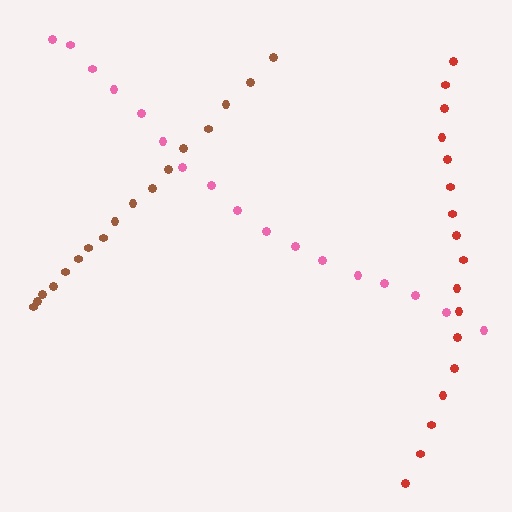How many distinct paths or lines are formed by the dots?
There are 3 distinct paths.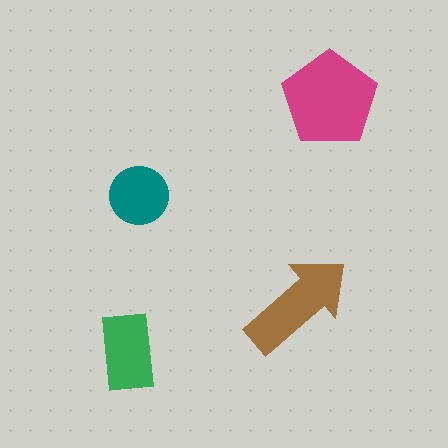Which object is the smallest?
The teal circle.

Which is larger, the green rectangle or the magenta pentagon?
The magenta pentagon.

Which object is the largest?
The magenta pentagon.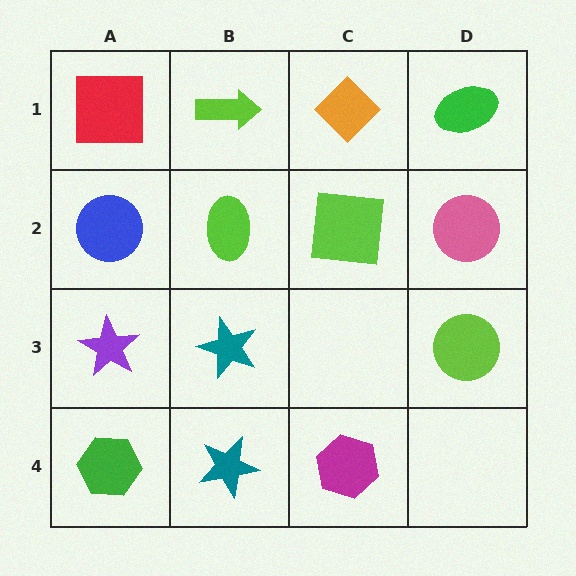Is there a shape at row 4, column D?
No, that cell is empty.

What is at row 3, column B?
A teal star.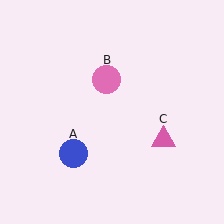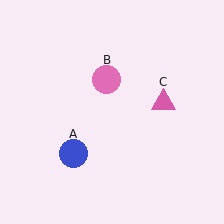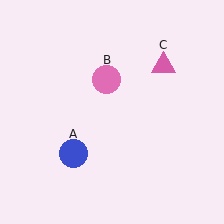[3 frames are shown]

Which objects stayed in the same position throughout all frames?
Blue circle (object A) and pink circle (object B) remained stationary.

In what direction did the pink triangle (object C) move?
The pink triangle (object C) moved up.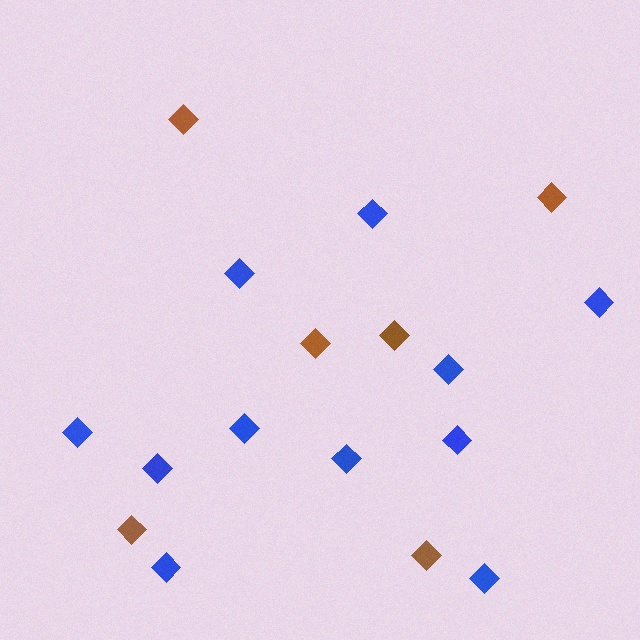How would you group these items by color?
There are 2 groups: one group of brown diamonds (6) and one group of blue diamonds (11).